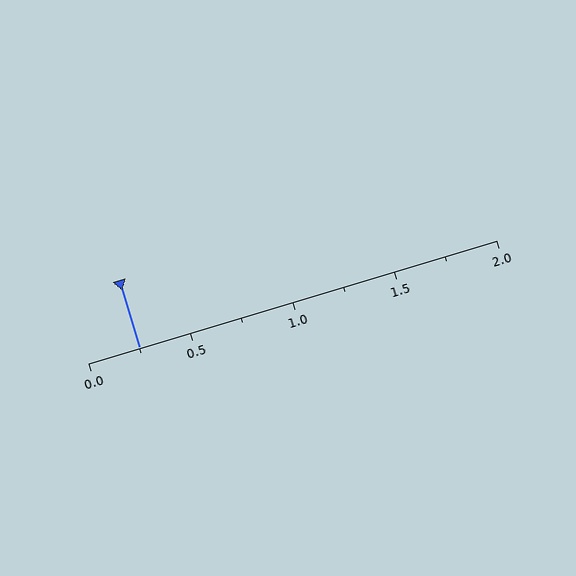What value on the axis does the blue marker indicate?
The marker indicates approximately 0.25.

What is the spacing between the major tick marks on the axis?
The major ticks are spaced 0.5 apart.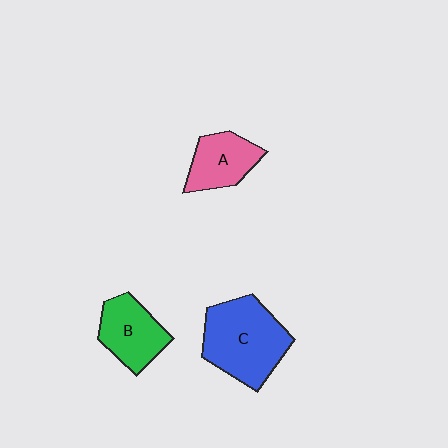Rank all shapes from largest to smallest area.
From largest to smallest: C (blue), B (green), A (pink).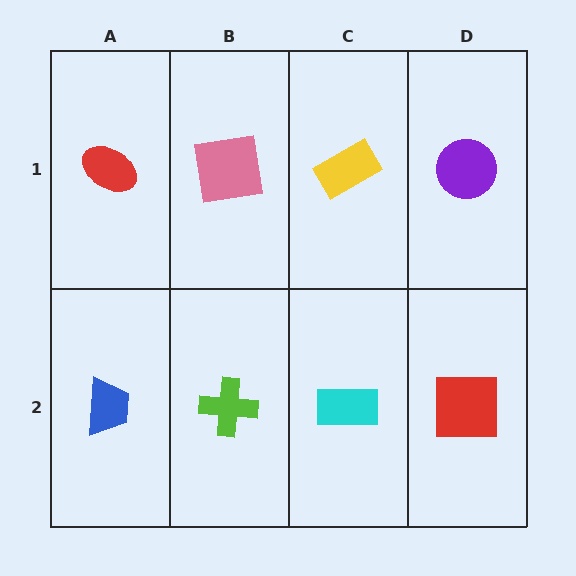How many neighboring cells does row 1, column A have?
2.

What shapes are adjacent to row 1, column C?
A cyan rectangle (row 2, column C), a pink square (row 1, column B), a purple circle (row 1, column D).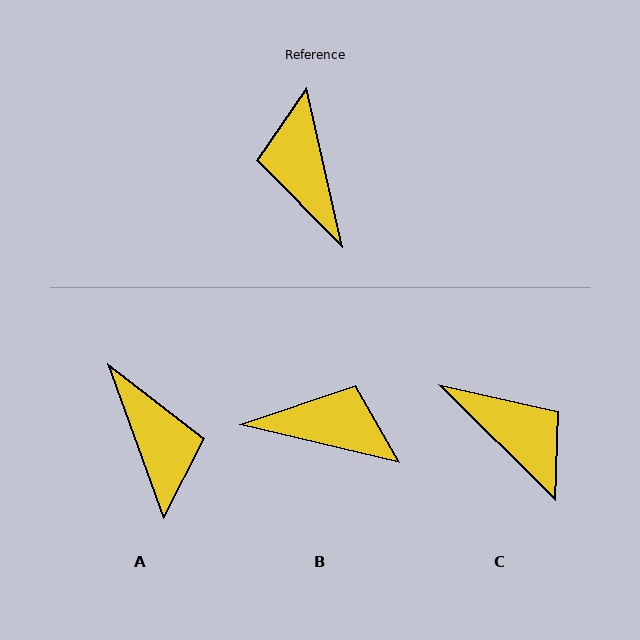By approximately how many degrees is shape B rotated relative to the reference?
Approximately 116 degrees clockwise.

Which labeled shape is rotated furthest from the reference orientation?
A, about 173 degrees away.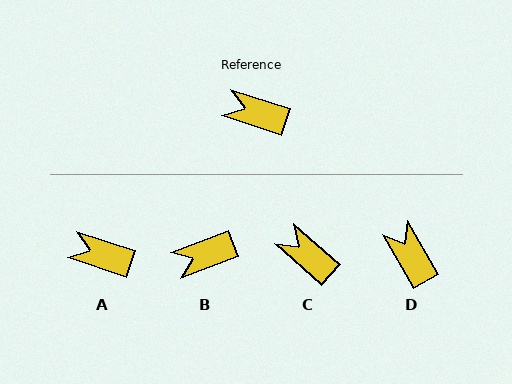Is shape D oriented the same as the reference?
No, it is off by about 42 degrees.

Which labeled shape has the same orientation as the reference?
A.